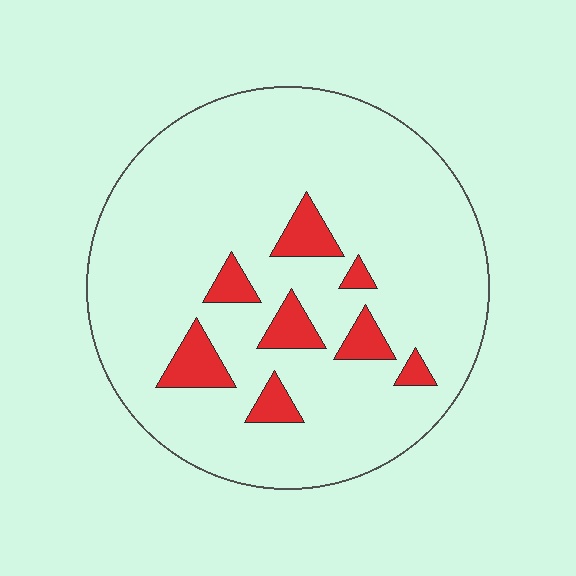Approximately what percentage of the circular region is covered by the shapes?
Approximately 10%.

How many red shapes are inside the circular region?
8.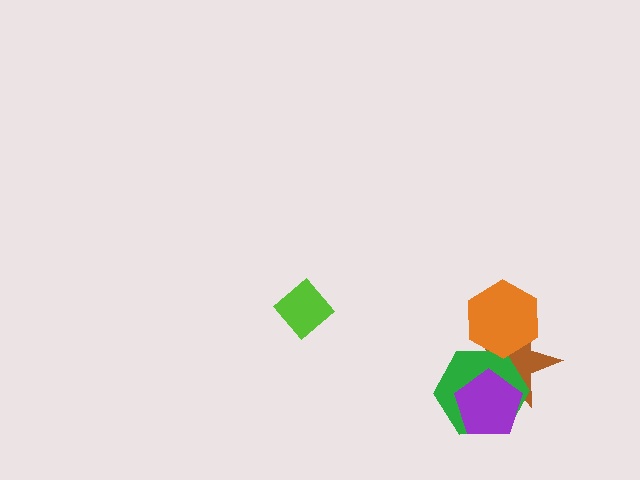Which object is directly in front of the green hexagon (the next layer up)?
The purple pentagon is directly in front of the green hexagon.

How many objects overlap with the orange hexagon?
2 objects overlap with the orange hexagon.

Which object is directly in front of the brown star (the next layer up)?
The green hexagon is directly in front of the brown star.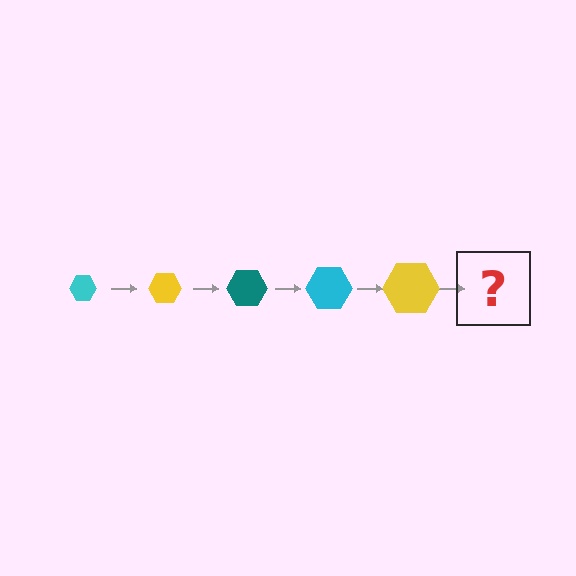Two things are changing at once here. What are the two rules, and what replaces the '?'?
The two rules are that the hexagon grows larger each step and the color cycles through cyan, yellow, and teal. The '?' should be a teal hexagon, larger than the previous one.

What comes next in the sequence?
The next element should be a teal hexagon, larger than the previous one.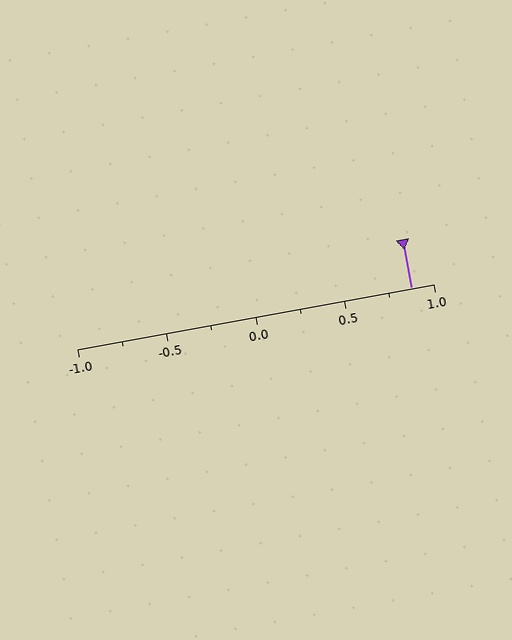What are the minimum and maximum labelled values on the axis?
The axis runs from -1.0 to 1.0.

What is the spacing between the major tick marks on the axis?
The major ticks are spaced 0.5 apart.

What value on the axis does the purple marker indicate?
The marker indicates approximately 0.88.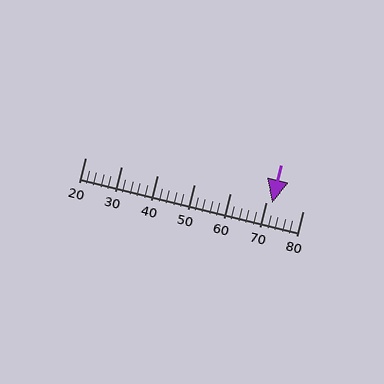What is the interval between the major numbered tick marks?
The major tick marks are spaced 10 units apart.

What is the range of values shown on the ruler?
The ruler shows values from 20 to 80.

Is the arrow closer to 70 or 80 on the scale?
The arrow is closer to 70.